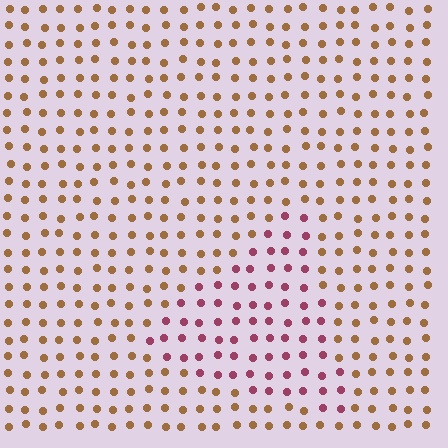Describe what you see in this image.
The image is filled with small brown elements in a uniform arrangement. A triangle-shaped region is visible where the elements are tinted to a slightly different hue, forming a subtle color boundary.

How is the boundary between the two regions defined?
The boundary is defined purely by a slight shift in hue (about 54 degrees). Spacing, size, and orientation are identical on both sides.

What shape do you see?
I see a triangle.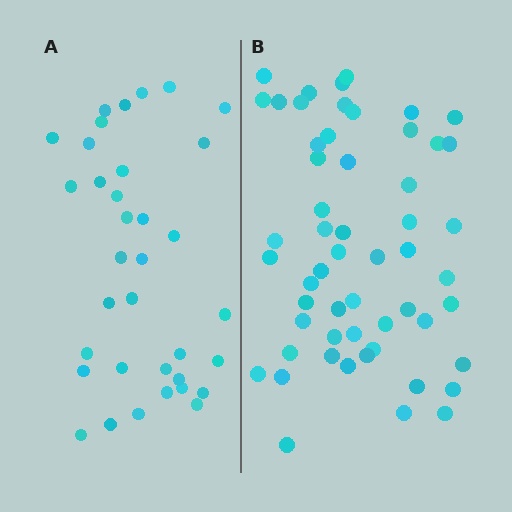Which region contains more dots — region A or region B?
Region B (the right region) has more dots.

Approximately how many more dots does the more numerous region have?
Region B has approximately 20 more dots than region A.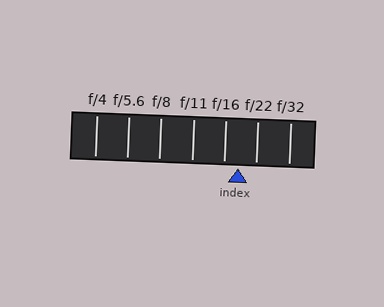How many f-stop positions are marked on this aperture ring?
There are 7 f-stop positions marked.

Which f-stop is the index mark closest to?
The index mark is closest to f/16.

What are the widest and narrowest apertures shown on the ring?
The widest aperture shown is f/4 and the narrowest is f/32.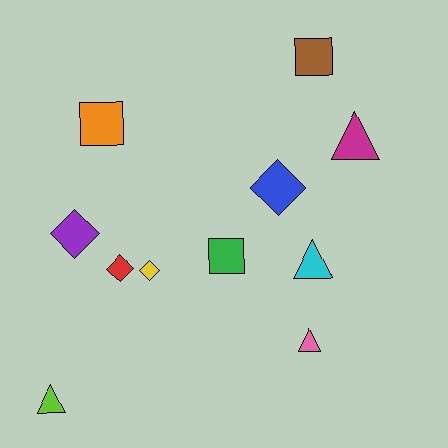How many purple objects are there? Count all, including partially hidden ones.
There is 1 purple object.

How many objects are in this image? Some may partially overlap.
There are 11 objects.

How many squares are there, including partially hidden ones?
There are 3 squares.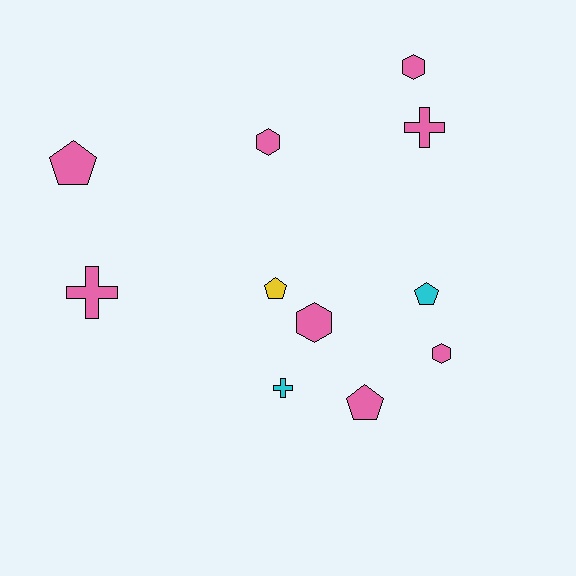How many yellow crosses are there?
There are no yellow crosses.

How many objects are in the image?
There are 11 objects.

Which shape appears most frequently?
Hexagon, with 4 objects.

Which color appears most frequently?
Pink, with 8 objects.